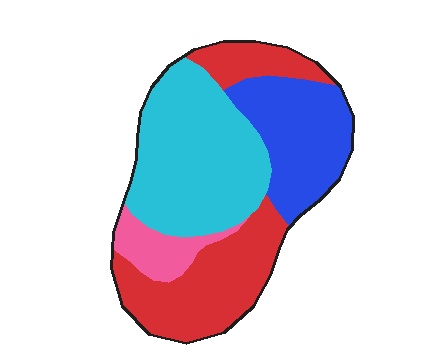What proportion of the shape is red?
Red covers roughly 35% of the shape.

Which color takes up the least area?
Pink, at roughly 10%.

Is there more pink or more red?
Red.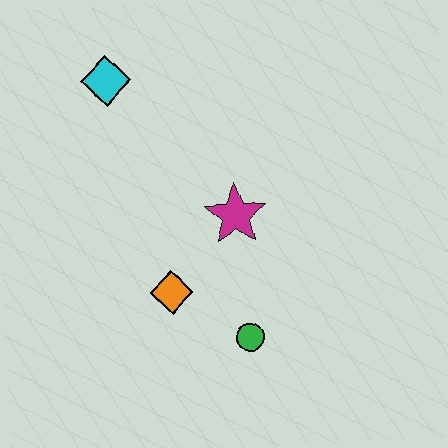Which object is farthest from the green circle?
The cyan diamond is farthest from the green circle.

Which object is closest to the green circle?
The orange diamond is closest to the green circle.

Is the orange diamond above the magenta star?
No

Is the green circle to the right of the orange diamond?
Yes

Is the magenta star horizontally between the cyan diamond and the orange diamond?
No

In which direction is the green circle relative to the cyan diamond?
The green circle is below the cyan diamond.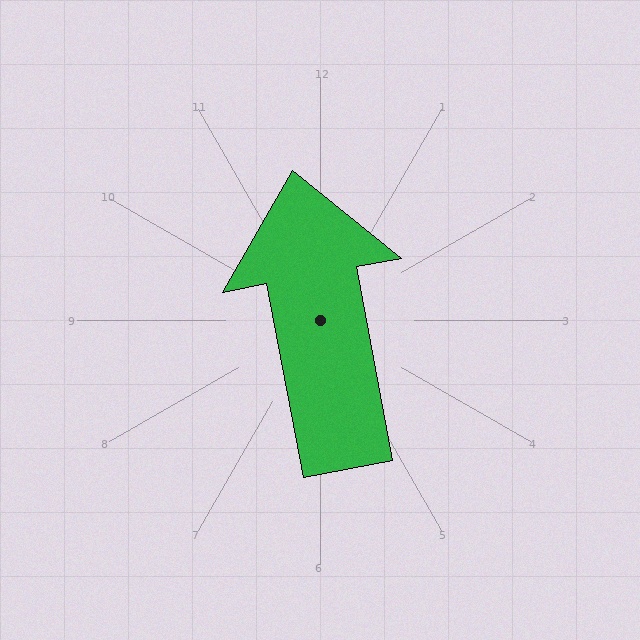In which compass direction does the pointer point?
North.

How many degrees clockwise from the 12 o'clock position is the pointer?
Approximately 349 degrees.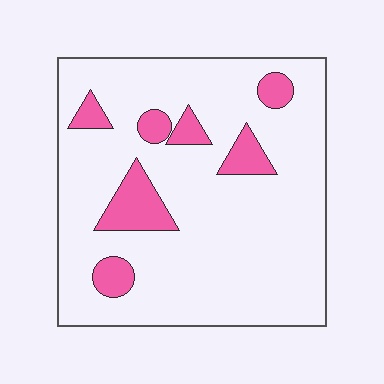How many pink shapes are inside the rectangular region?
7.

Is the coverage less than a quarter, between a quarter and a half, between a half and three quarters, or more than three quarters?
Less than a quarter.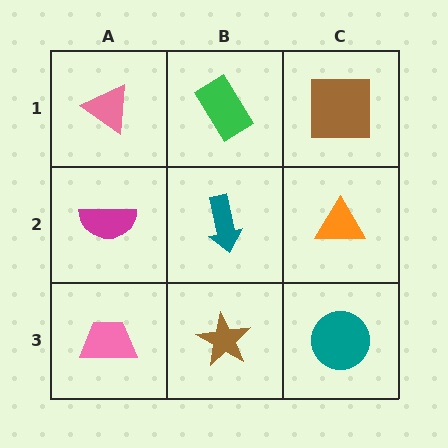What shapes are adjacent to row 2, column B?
A green rectangle (row 1, column B), a brown star (row 3, column B), a magenta semicircle (row 2, column A), an orange triangle (row 2, column C).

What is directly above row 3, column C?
An orange triangle.